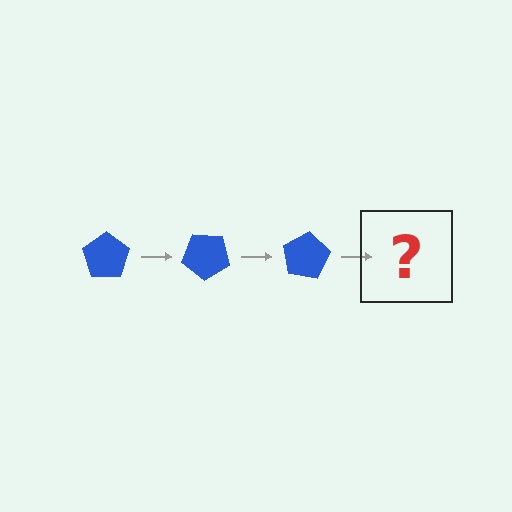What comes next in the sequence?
The next element should be a blue pentagon rotated 120 degrees.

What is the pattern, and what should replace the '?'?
The pattern is that the pentagon rotates 40 degrees each step. The '?' should be a blue pentagon rotated 120 degrees.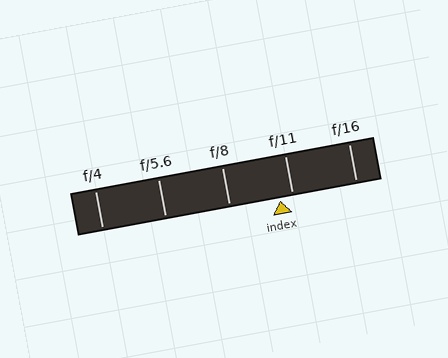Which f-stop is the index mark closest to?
The index mark is closest to f/11.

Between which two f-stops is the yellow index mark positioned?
The index mark is between f/8 and f/11.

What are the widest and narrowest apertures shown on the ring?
The widest aperture shown is f/4 and the narrowest is f/16.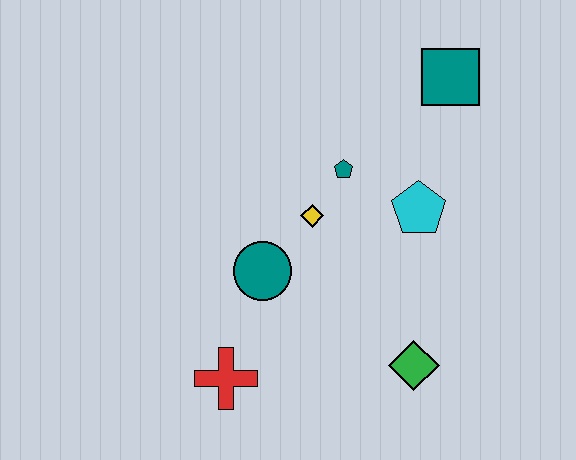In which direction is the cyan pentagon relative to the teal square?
The cyan pentagon is below the teal square.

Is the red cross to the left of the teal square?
Yes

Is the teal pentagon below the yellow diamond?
No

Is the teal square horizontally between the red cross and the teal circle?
No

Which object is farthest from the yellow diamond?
The teal square is farthest from the yellow diamond.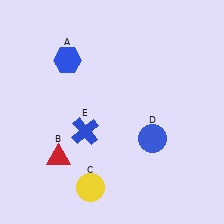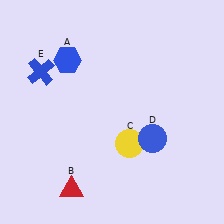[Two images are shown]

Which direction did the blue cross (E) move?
The blue cross (E) moved up.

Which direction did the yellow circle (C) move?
The yellow circle (C) moved up.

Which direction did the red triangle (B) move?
The red triangle (B) moved down.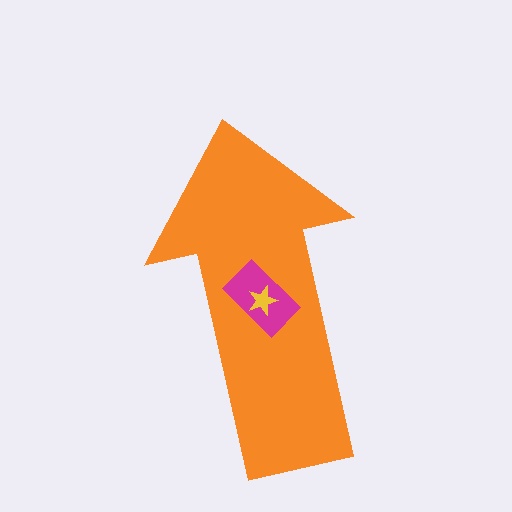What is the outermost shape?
The orange arrow.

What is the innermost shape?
The yellow star.